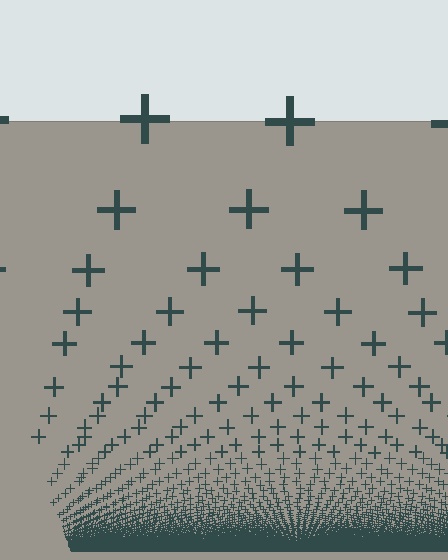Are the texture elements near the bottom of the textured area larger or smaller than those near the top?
Smaller. The gradient is inverted — elements near the bottom are smaller and denser.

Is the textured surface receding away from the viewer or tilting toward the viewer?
The surface appears to tilt toward the viewer. Texture elements get larger and sparser toward the top.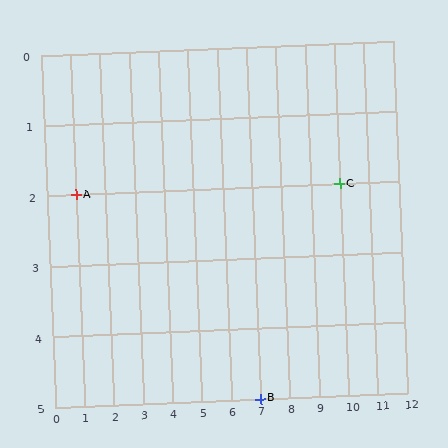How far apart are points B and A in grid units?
Points B and A are 6 columns and 3 rows apart (about 6.7 grid units diagonally).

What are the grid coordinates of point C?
Point C is at grid coordinates (10, 2).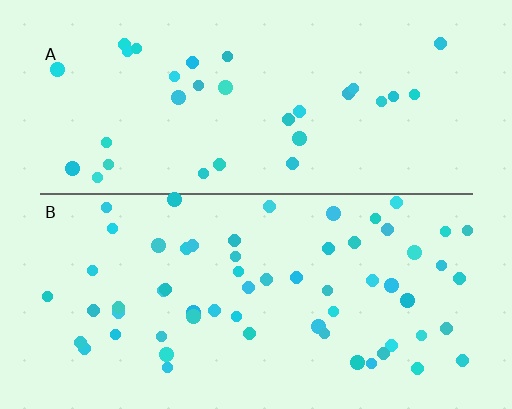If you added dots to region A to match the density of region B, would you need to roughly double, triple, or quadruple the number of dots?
Approximately double.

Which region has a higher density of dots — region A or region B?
B (the bottom).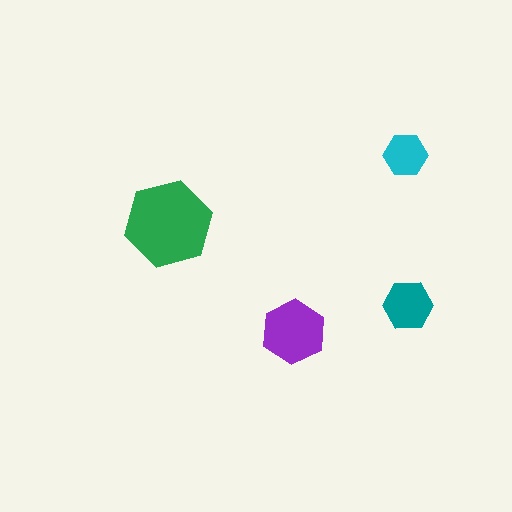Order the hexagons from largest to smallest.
the green one, the purple one, the teal one, the cyan one.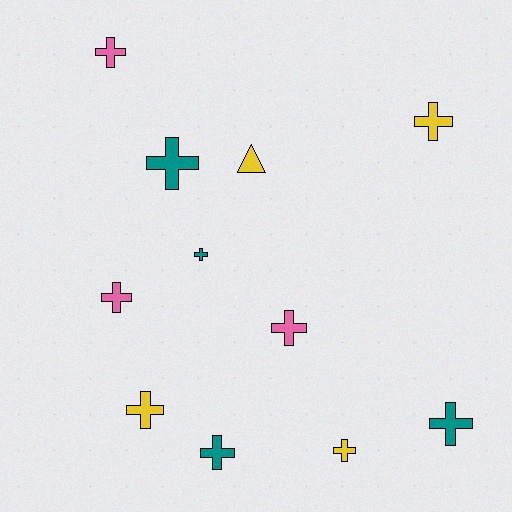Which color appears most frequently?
Teal, with 4 objects.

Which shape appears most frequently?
Cross, with 10 objects.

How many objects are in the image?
There are 11 objects.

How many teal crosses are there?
There are 4 teal crosses.